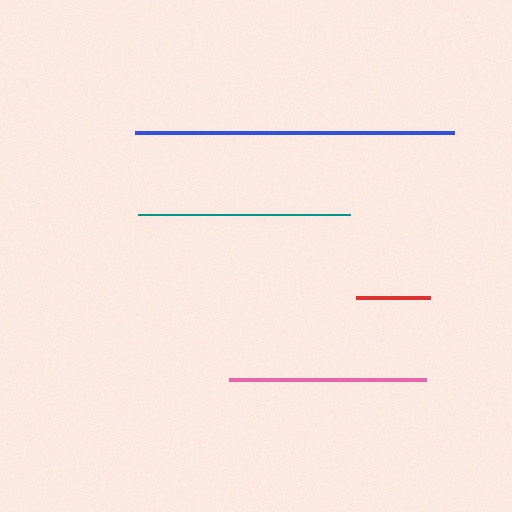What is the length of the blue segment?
The blue segment is approximately 318 pixels long.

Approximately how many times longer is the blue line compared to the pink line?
The blue line is approximately 1.6 times the length of the pink line.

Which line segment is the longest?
The blue line is the longest at approximately 318 pixels.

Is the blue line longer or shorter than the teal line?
The blue line is longer than the teal line.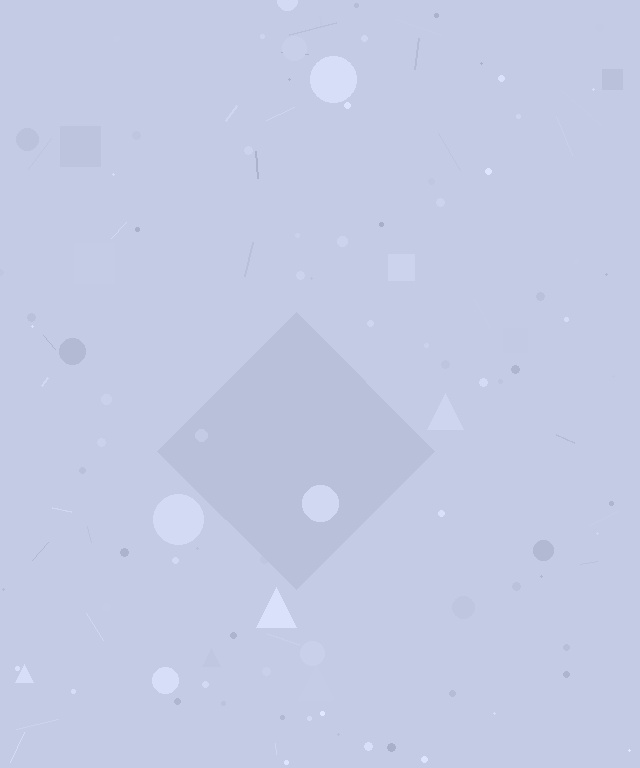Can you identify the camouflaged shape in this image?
The camouflaged shape is a diamond.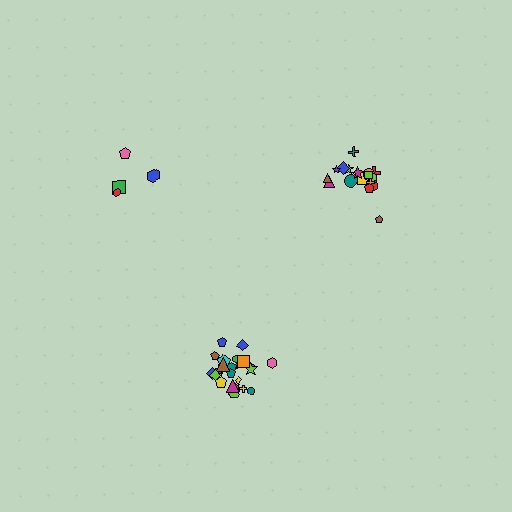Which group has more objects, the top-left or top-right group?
The top-right group.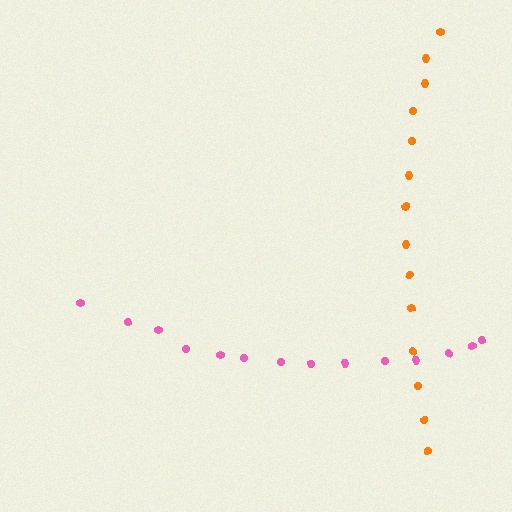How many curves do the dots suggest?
There are 2 distinct paths.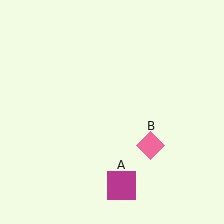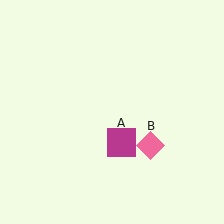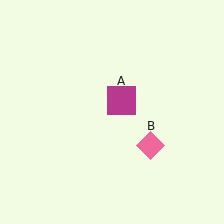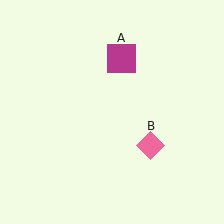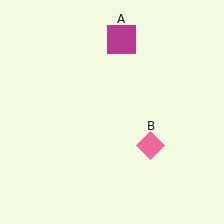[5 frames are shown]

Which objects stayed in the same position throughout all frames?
Pink diamond (object B) remained stationary.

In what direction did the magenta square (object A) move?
The magenta square (object A) moved up.